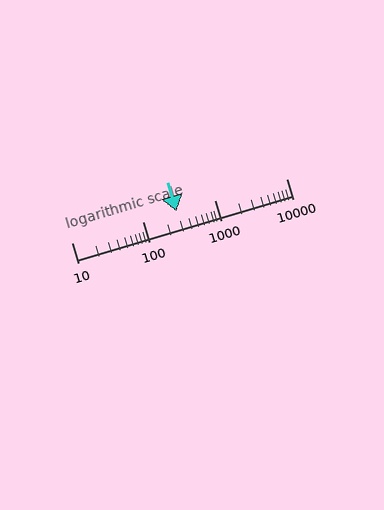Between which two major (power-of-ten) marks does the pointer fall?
The pointer is between 100 and 1000.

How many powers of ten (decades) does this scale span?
The scale spans 3 decades, from 10 to 10000.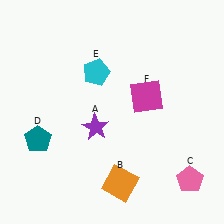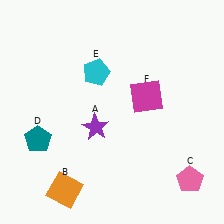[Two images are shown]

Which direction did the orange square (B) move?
The orange square (B) moved left.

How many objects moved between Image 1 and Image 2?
1 object moved between the two images.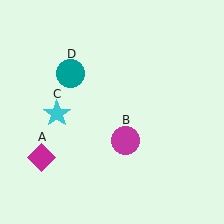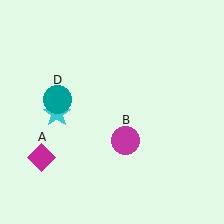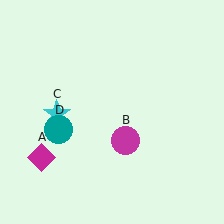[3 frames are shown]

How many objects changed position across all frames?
1 object changed position: teal circle (object D).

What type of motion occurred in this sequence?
The teal circle (object D) rotated counterclockwise around the center of the scene.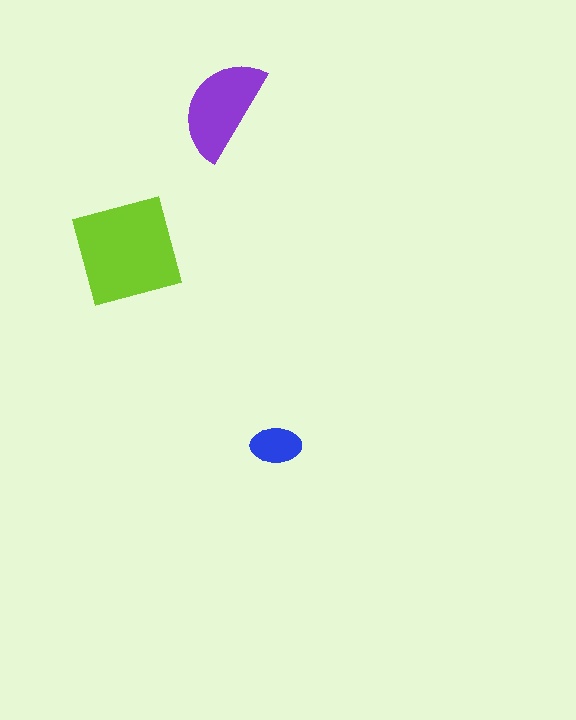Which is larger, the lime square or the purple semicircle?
The lime square.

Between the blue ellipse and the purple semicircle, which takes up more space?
The purple semicircle.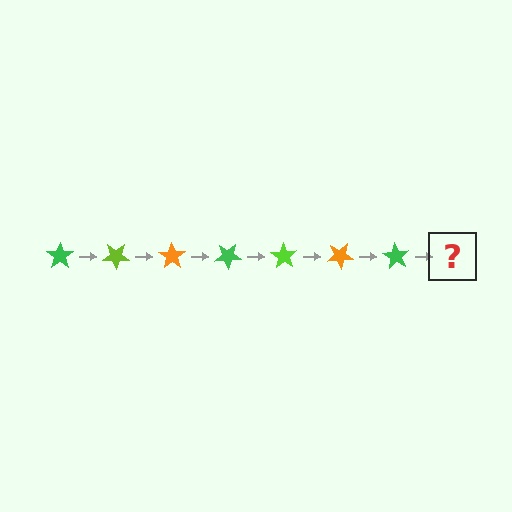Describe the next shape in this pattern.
It should be a lime star, rotated 245 degrees from the start.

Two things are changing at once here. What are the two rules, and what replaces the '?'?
The two rules are that it rotates 35 degrees each step and the color cycles through green, lime, and orange. The '?' should be a lime star, rotated 245 degrees from the start.